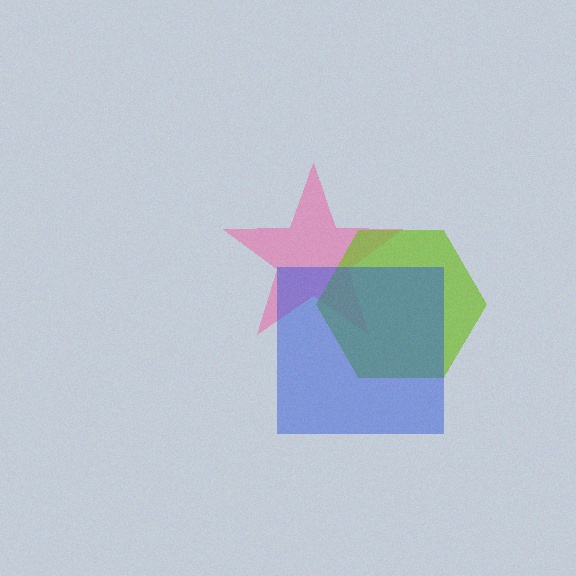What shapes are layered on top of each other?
The layered shapes are: a pink star, a lime hexagon, a blue square.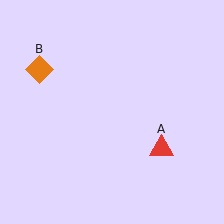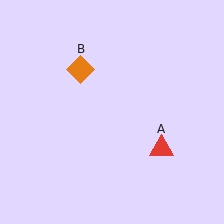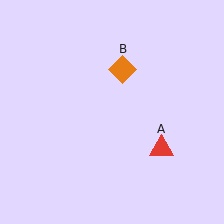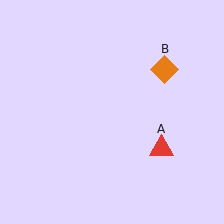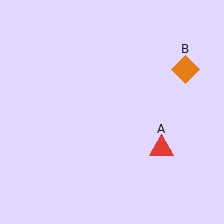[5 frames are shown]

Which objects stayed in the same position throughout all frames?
Red triangle (object A) remained stationary.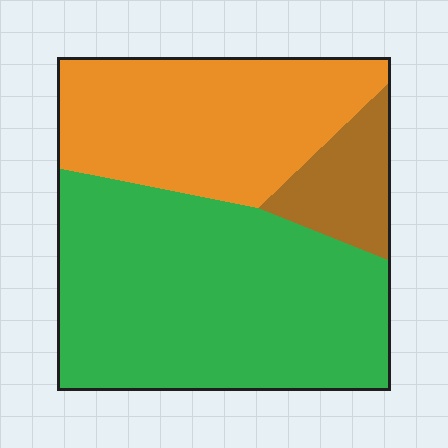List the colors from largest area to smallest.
From largest to smallest: green, orange, brown.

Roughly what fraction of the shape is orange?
Orange covers about 35% of the shape.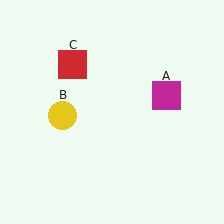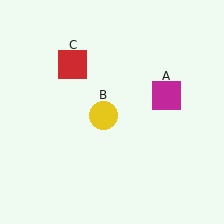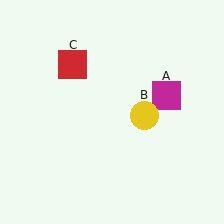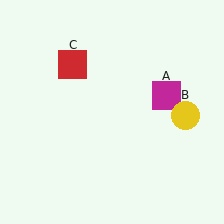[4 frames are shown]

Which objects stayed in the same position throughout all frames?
Magenta square (object A) and red square (object C) remained stationary.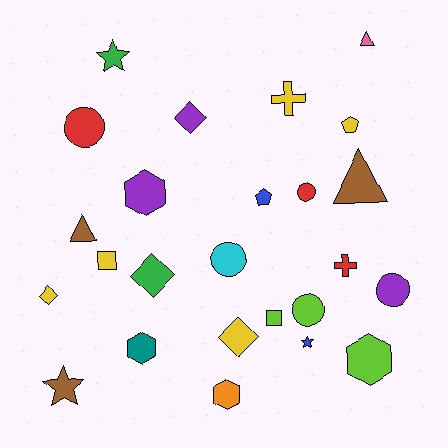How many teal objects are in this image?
There is 1 teal object.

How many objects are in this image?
There are 25 objects.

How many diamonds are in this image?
There are 4 diamonds.